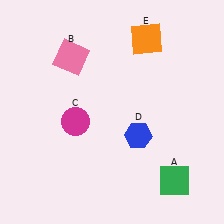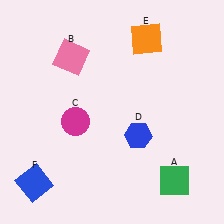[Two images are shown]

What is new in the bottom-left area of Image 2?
A blue square (F) was added in the bottom-left area of Image 2.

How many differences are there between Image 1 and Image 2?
There is 1 difference between the two images.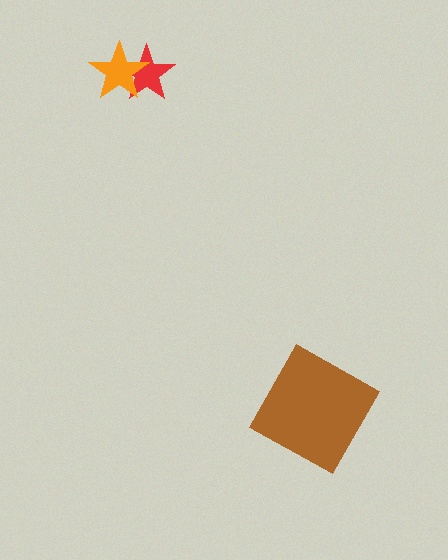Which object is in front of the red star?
The orange star is in front of the red star.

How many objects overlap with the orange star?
1 object overlaps with the orange star.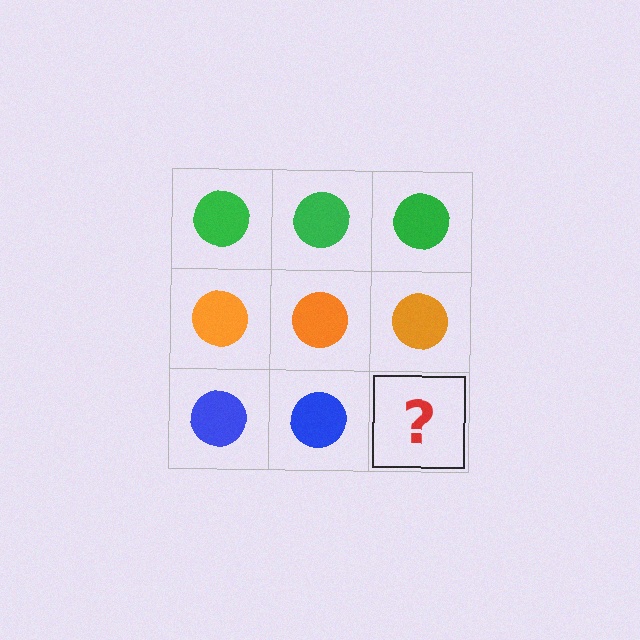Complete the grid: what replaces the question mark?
The question mark should be replaced with a blue circle.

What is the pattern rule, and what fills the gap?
The rule is that each row has a consistent color. The gap should be filled with a blue circle.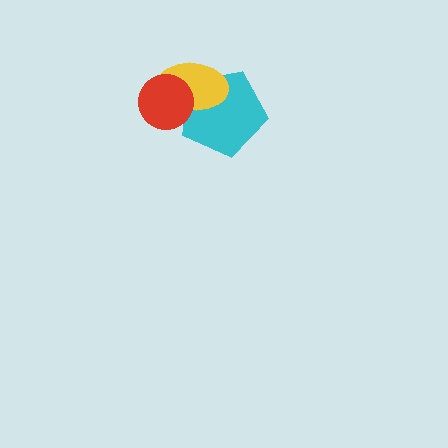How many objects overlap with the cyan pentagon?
2 objects overlap with the cyan pentagon.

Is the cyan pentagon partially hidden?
Yes, it is partially covered by another shape.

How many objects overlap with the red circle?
2 objects overlap with the red circle.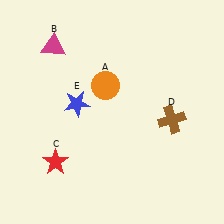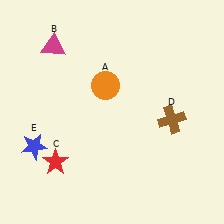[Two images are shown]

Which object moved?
The blue star (E) moved left.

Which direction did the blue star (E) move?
The blue star (E) moved left.